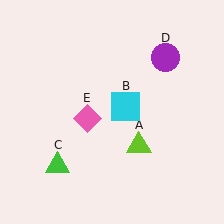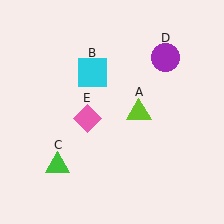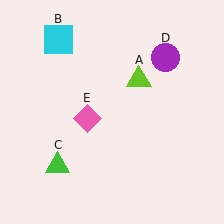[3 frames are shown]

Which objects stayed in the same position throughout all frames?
Green triangle (object C) and purple circle (object D) and pink diamond (object E) remained stationary.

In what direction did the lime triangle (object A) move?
The lime triangle (object A) moved up.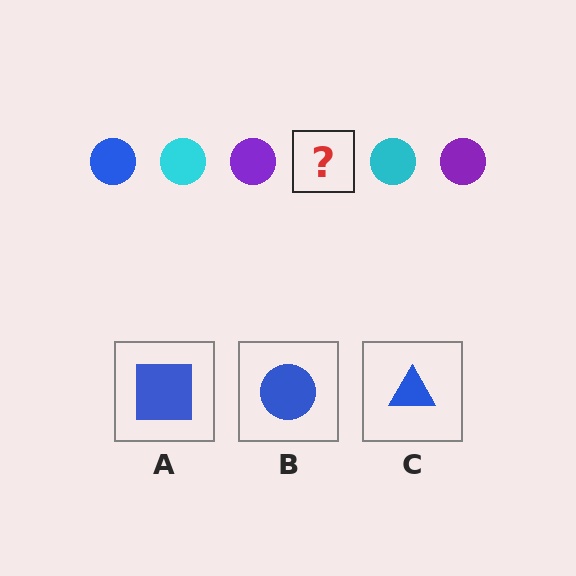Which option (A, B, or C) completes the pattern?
B.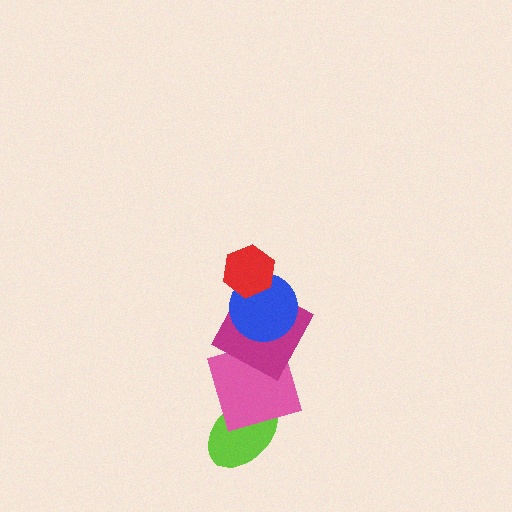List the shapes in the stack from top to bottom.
From top to bottom: the red hexagon, the blue circle, the magenta square, the pink square, the lime ellipse.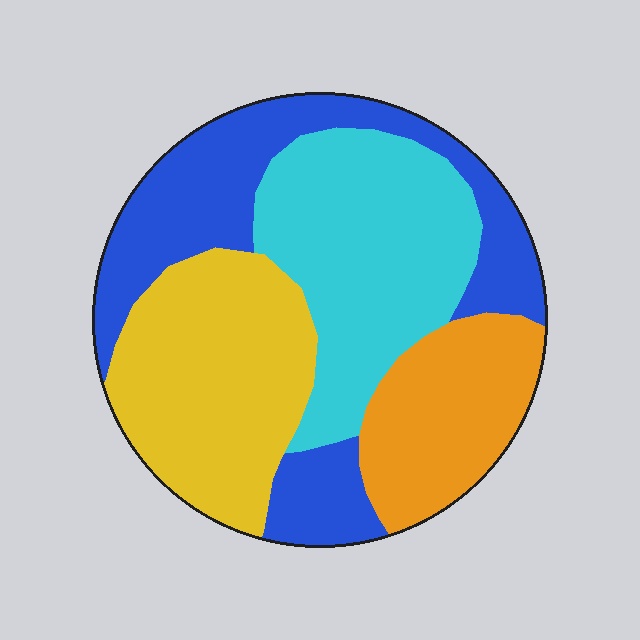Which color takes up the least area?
Orange, at roughly 15%.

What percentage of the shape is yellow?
Yellow takes up about one quarter (1/4) of the shape.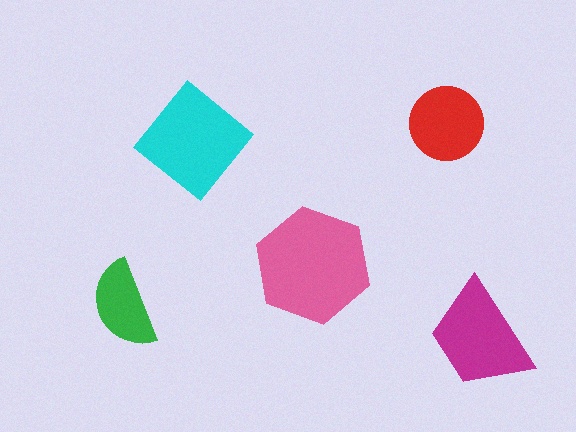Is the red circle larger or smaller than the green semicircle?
Larger.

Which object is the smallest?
The green semicircle.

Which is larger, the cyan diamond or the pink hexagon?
The pink hexagon.